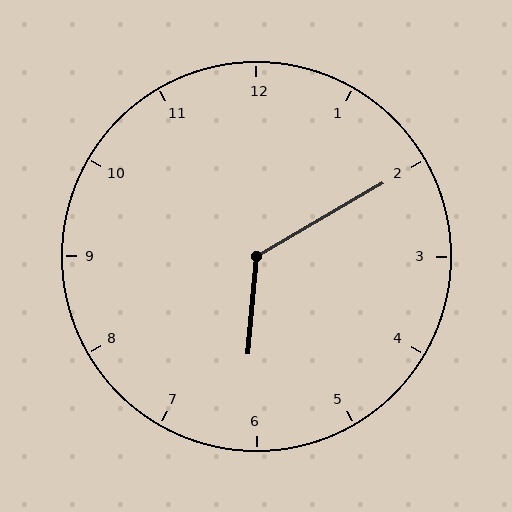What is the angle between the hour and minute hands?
Approximately 125 degrees.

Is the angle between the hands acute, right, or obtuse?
It is obtuse.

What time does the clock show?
6:10.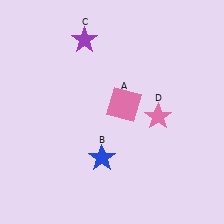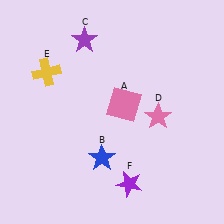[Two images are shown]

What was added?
A yellow cross (E), a purple star (F) were added in Image 2.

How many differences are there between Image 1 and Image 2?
There are 2 differences between the two images.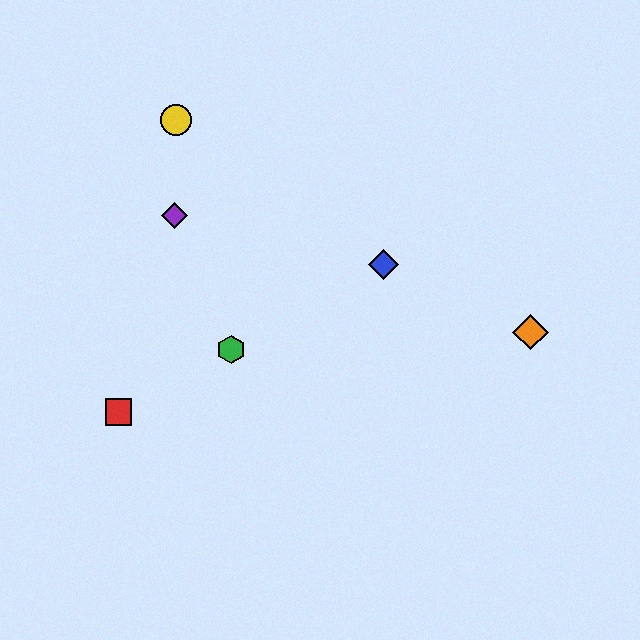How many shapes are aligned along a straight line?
3 shapes (the red square, the blue diamond, the green hexagon) are aligned along a straight line.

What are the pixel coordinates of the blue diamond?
The blue diamond is at (384, 265).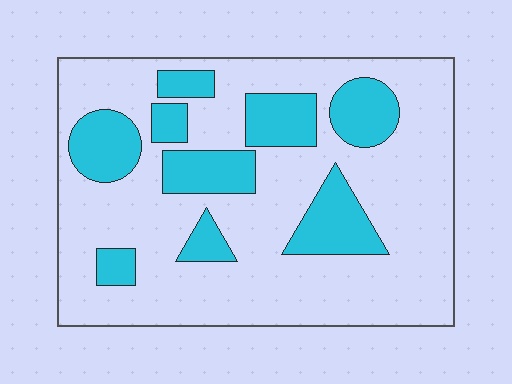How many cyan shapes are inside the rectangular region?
9.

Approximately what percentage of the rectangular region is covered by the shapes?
Approximately 25%.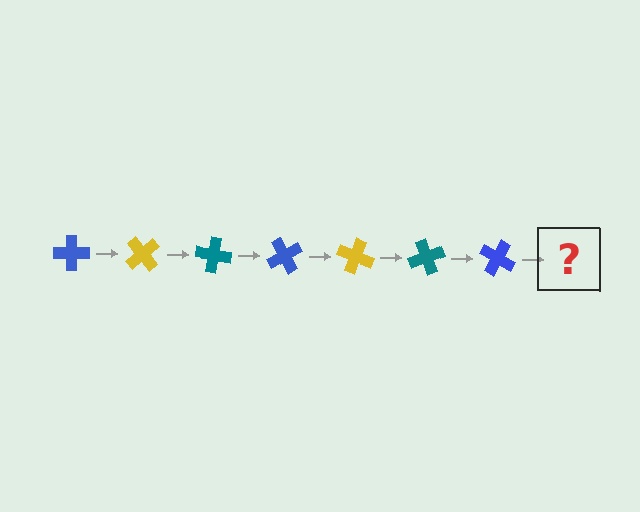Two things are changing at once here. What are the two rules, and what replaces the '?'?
The two rules are that it rotates 50 degrees each step and the color cycles through blue, yellow, and teal. The '?' should be a yellow cross, rotated 350 degrees from the start.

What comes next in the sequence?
The next element should be a yellow cross, rotated 350 degrees from the start.